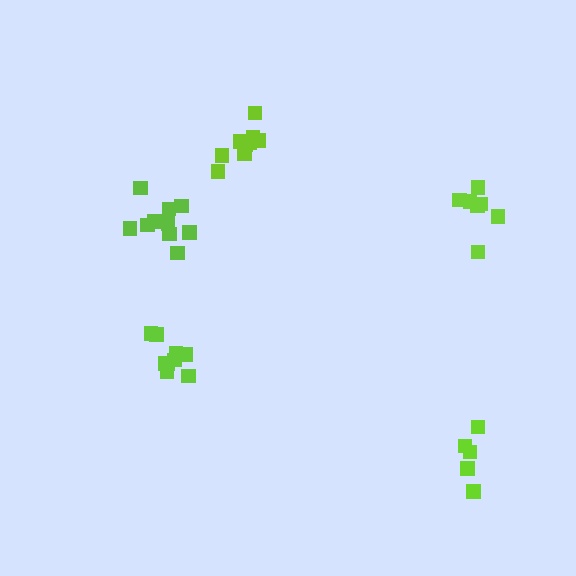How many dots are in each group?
Group 1: 5 dots, Group 2: 9 dots, Group 3: 10 dots, Group 4: 10 dots, Group 5: 8 dots (42 total).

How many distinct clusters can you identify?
There are 5 distinct clusters.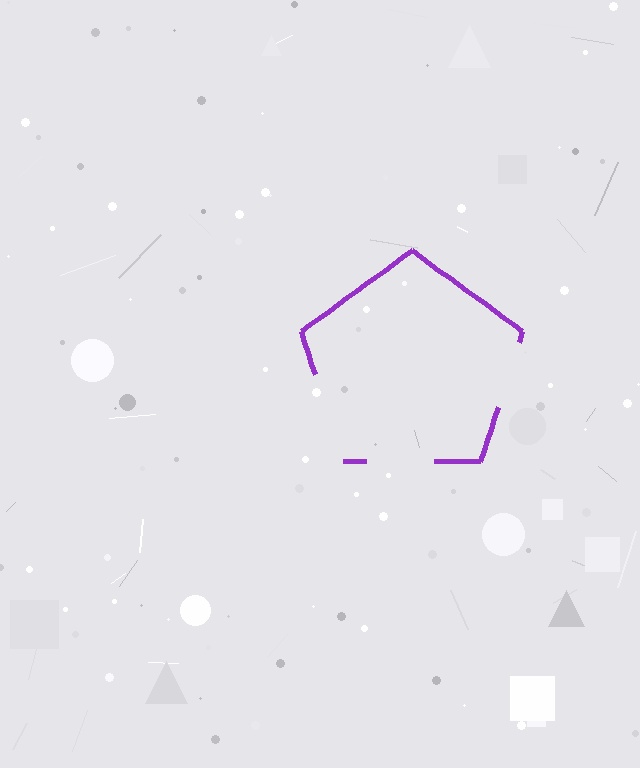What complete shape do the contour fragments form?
The contour fragments form a pentagon.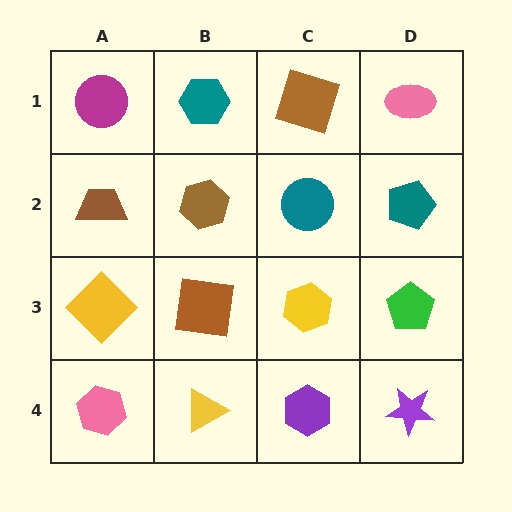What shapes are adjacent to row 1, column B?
A brown hexagon (row 2, column B), a magenta circle (row 1, column A), a brown square (row 1, column C).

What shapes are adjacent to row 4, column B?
A brown square (row 3, column B), a pink hexagon (row 4, column A), a purple hexagon (row 4, column C).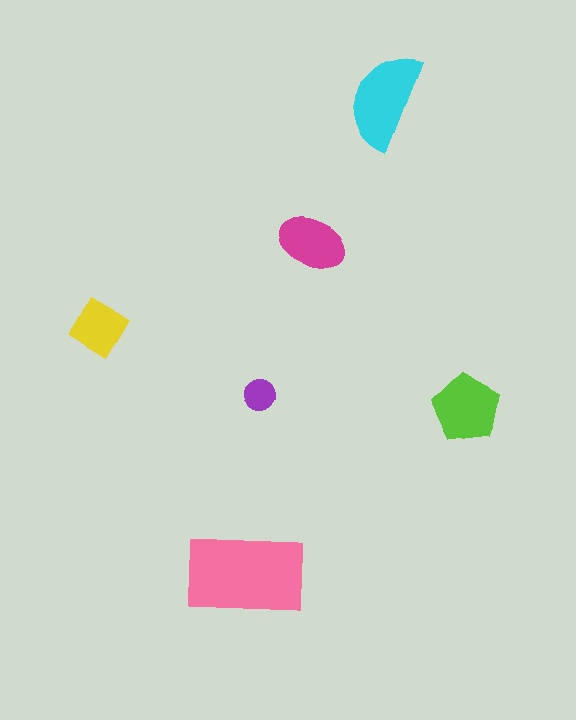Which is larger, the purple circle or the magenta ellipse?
The magenta ellipse.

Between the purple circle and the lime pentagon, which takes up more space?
The lime pentagon.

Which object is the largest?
The pink rectangle.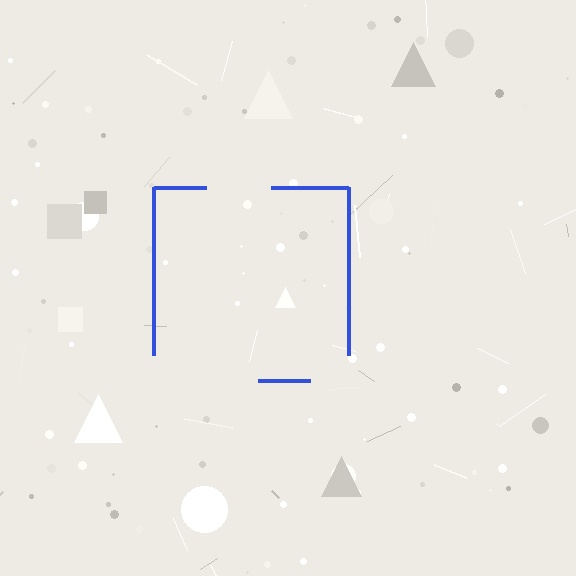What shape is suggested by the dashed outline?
The dashed outline suggests a square.